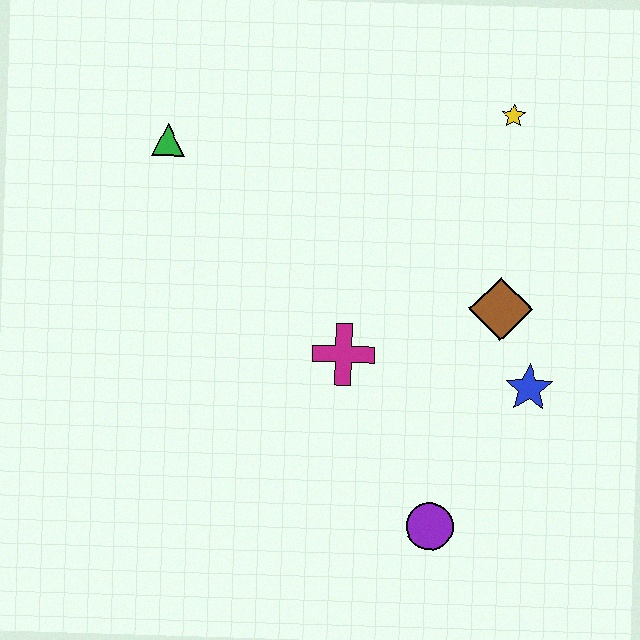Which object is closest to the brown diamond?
The blue star is closest to the brown diamond.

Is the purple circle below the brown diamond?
Yes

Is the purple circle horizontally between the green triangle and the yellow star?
Yes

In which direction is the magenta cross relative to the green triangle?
The magenta cross is below the green triangle.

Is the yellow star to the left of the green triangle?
No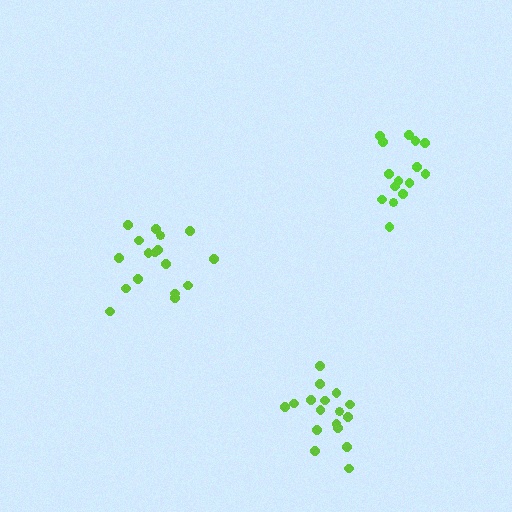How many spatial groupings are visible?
There are 3 spatial groupings.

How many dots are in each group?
Group 1: 17 dots, Group 2: 15 dots, Group 3: 17 dots (49 total).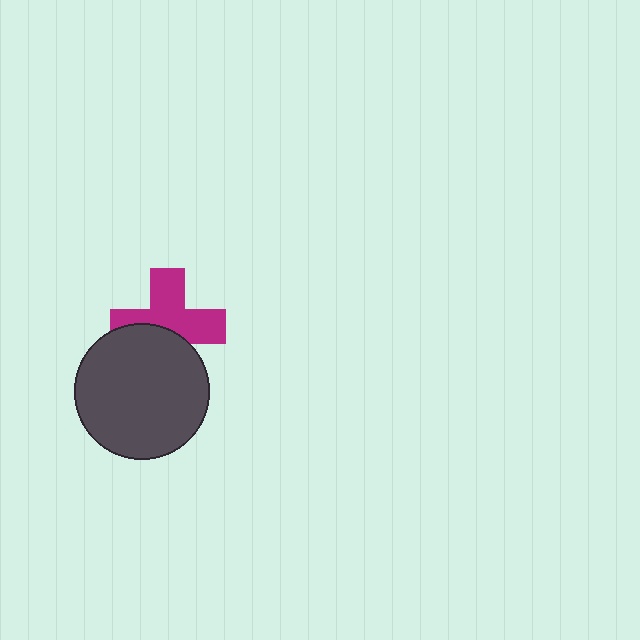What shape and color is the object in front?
The object in front is a dark gray circle.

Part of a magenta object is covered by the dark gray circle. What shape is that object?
It is a cross.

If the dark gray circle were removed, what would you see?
You would see the complete magenta cross.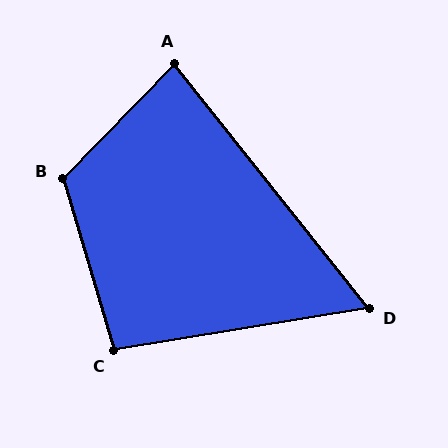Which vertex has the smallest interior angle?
D, at approximately 61 degrees.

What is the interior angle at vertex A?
Approximately 83 degrees (acute).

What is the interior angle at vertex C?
Approximately 97 degrees (obtuse).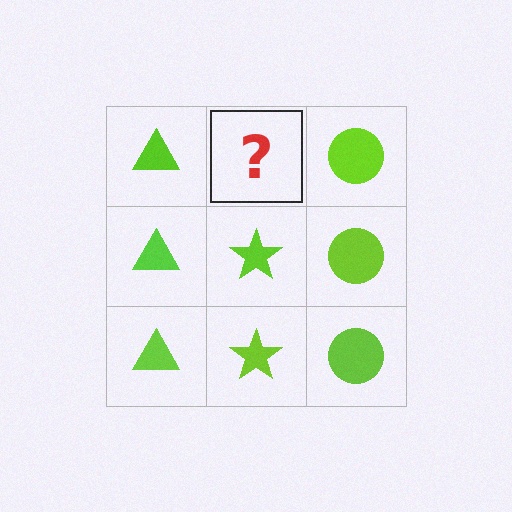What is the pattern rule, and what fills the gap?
The rule is that each column has a consistent shape. The gap should be filled with a lime star.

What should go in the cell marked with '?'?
The missing cell should contain a lime star.